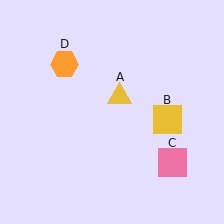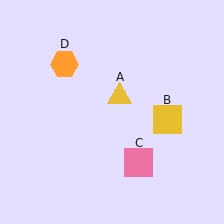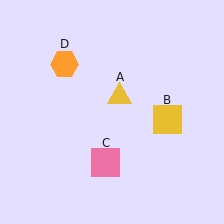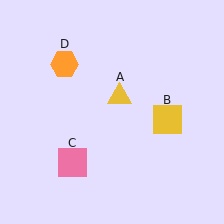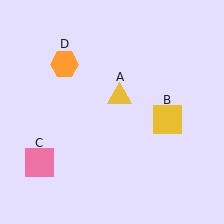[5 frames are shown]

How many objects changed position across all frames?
1 object changed position: pink square (object C).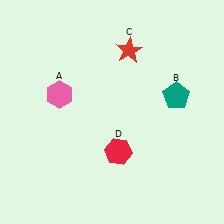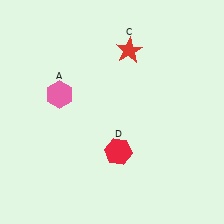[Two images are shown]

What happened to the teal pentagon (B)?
The teal pentagon (B) was removed in Image 2. It was in the top-right area of Image 1.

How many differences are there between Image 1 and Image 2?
There is 1 difference between the two images.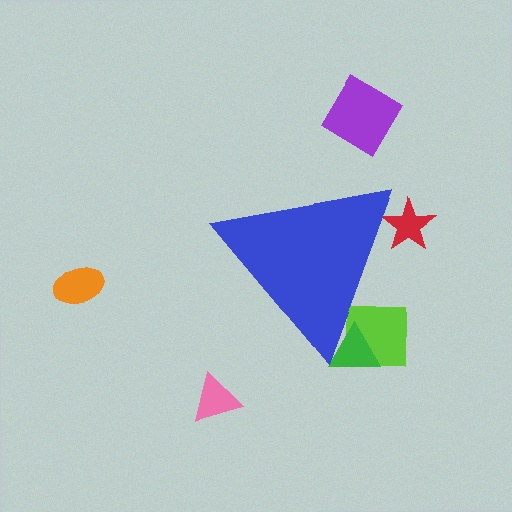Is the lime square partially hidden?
Yes, the lime square is partially hidden behind the blue triangle.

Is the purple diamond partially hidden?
No, the purple diamond is fully visible.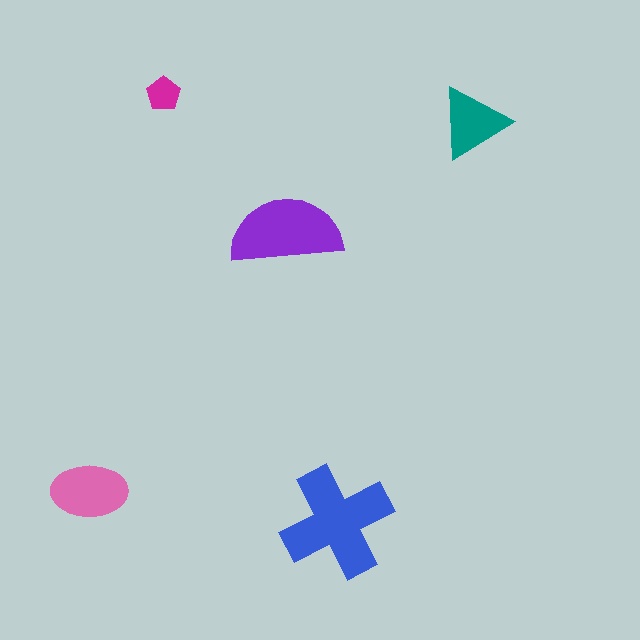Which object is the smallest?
The magenta pentagon.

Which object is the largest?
The blue cross.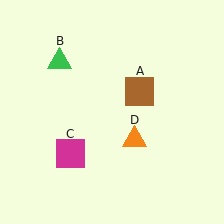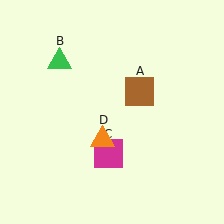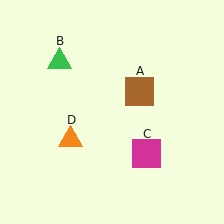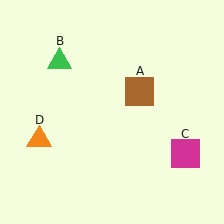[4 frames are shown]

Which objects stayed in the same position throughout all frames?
Brown square (object A) and green triangle (object B) remained stationary.